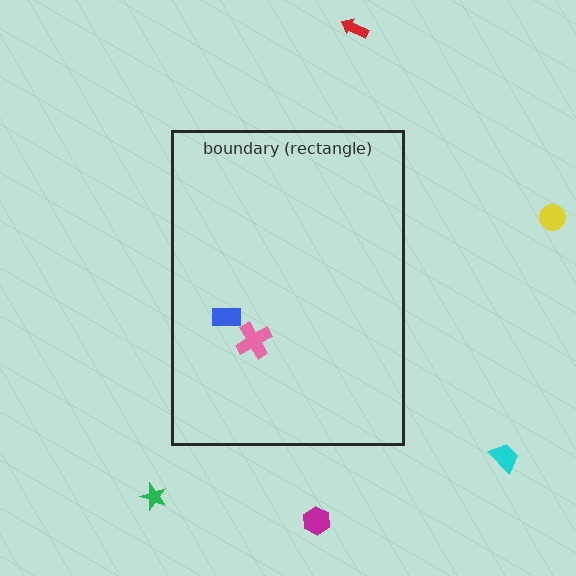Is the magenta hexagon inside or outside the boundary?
Outside.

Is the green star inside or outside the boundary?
Outside.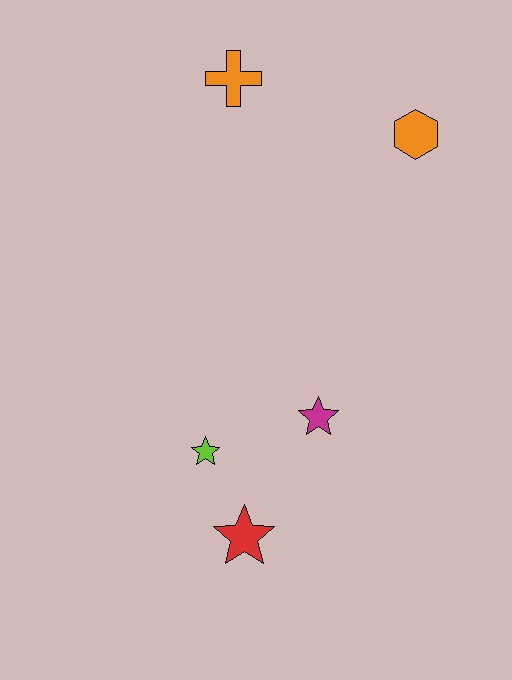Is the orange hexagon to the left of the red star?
No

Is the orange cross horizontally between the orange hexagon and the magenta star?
No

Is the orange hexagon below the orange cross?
Yes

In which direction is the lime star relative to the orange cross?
The lime star is below the orange cross.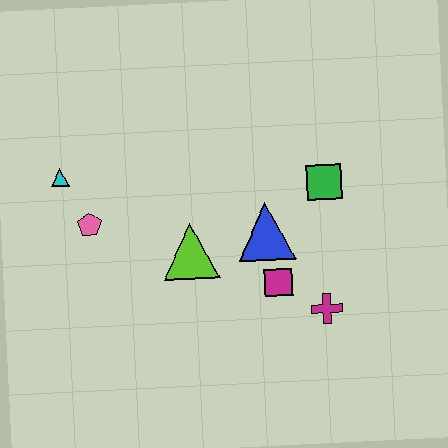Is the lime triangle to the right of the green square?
No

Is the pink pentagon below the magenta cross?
No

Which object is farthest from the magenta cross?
The cyan triangle is farthest from the magenta cross.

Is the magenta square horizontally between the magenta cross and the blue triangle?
Yes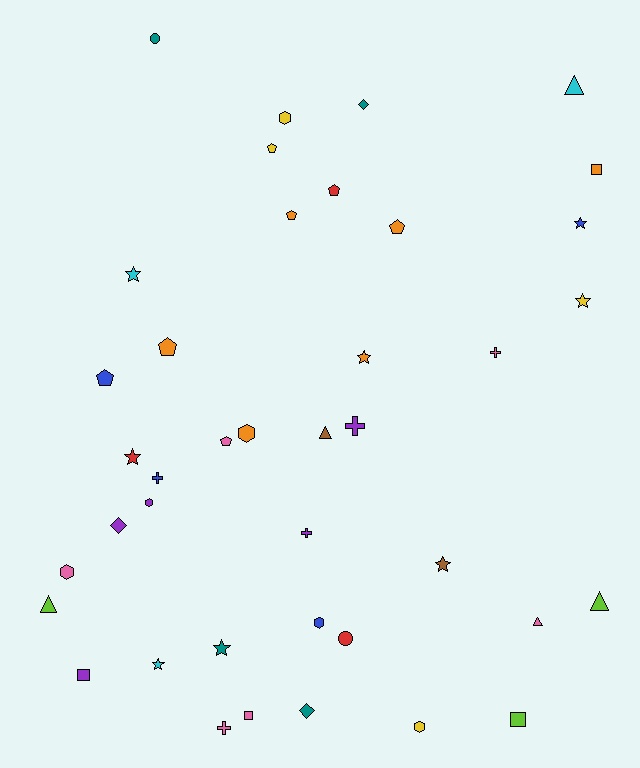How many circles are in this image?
There are 2 circles.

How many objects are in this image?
There are 40 objects.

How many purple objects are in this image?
There are 5 purple objects.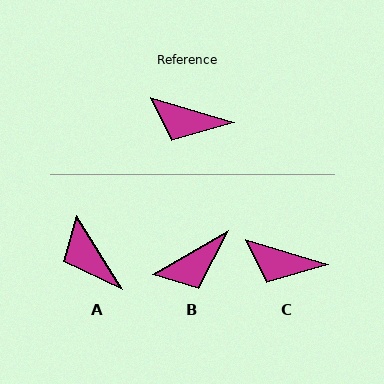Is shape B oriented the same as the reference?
No, it is off by about 47 degrees.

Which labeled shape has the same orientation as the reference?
C.